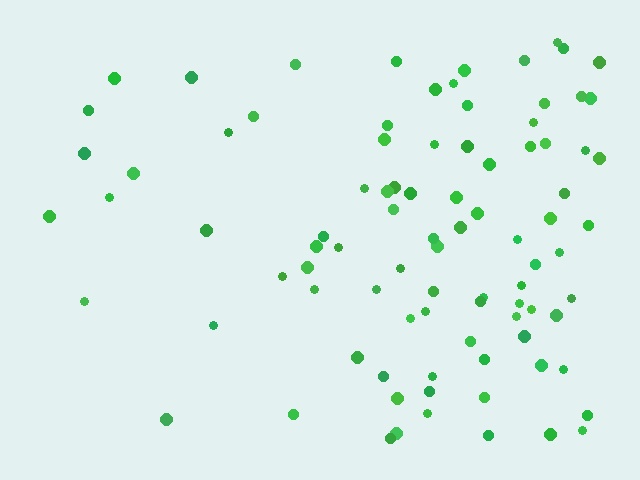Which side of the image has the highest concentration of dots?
The right.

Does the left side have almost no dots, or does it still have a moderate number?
Still a moderate number, just noticeably fewer than the right.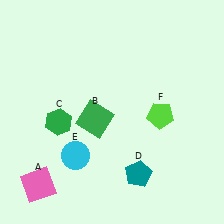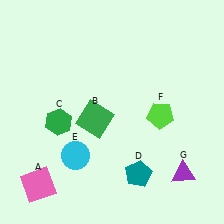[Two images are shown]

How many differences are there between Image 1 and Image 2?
There is 1 difference between the two images.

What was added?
A purple triangle (G) was added in Image 2.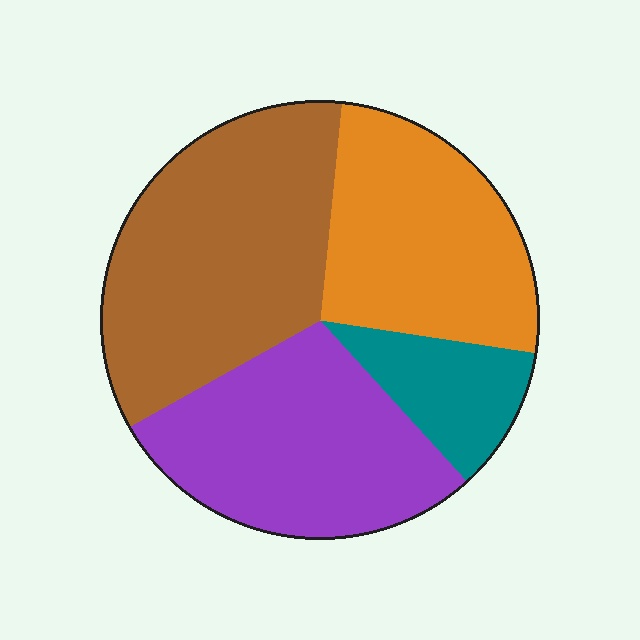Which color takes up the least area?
Teal, at roughly 10%.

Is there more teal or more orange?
Orange.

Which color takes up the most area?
Brown, at roughly 35%.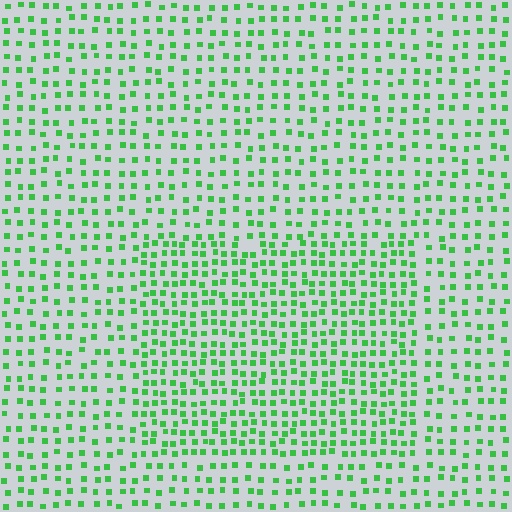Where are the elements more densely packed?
The elements are more densely packed inside the rectangle boundary.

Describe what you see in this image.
The image contains small green elements arranged at two different densities. A rectangle-shaped region is visible where the elements are more densely packed than the surrounding area.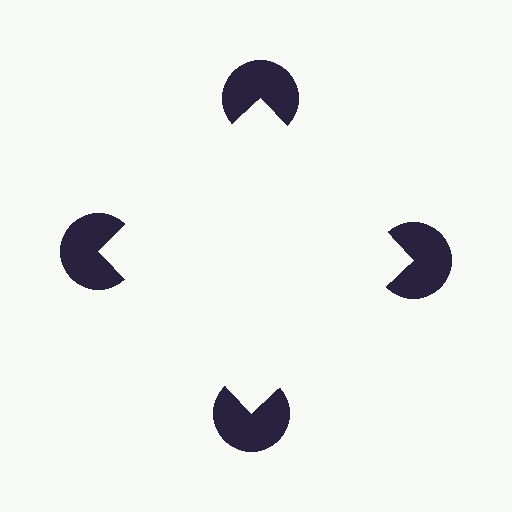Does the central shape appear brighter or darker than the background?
It typically appears slightly brighter than the background, even though no actual brightness change is drawn.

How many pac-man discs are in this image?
There are 4 — one at each vertex of the illusory square.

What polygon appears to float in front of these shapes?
An illusory square — its edges are inferred from the aligned wedge cuts in the pac-man discs, not physically drawn.